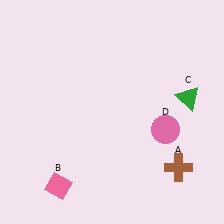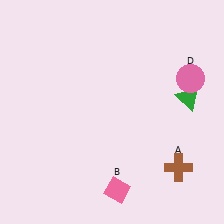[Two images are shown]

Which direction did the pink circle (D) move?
The pink circle (D) moved up.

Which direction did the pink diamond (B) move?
The pink diamond (B) moved right.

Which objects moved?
The objects that moved are: the pink diamond (B), the pink circle (D).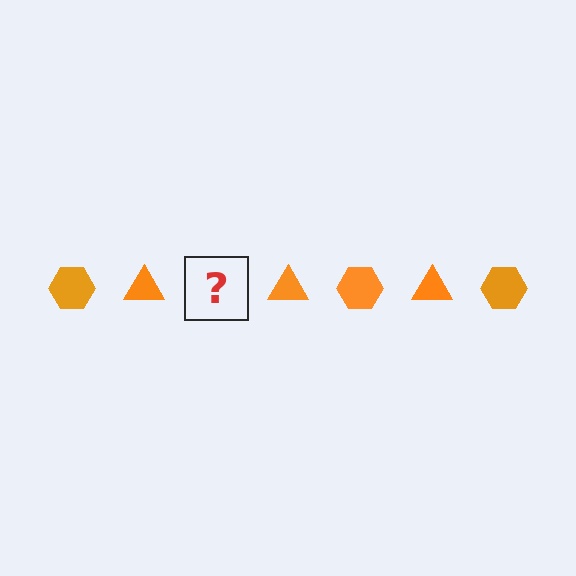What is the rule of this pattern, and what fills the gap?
The rule is that the pattern cycles through hexagon, triangle shapes in orange. The gap should be filled with an orange hexagon.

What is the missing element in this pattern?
The missing element is an orange hexagon.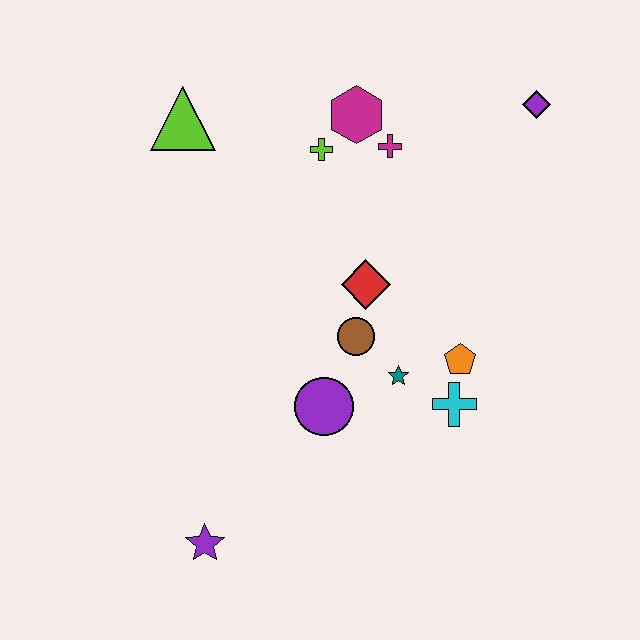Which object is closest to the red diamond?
The brown circle is closest to the red diamond.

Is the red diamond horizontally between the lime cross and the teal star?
Yes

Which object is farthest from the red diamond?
The purple star is farthest from the red diamond.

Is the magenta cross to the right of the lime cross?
Yes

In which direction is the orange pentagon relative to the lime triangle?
The orange pentagon is to the right of the lime triangle.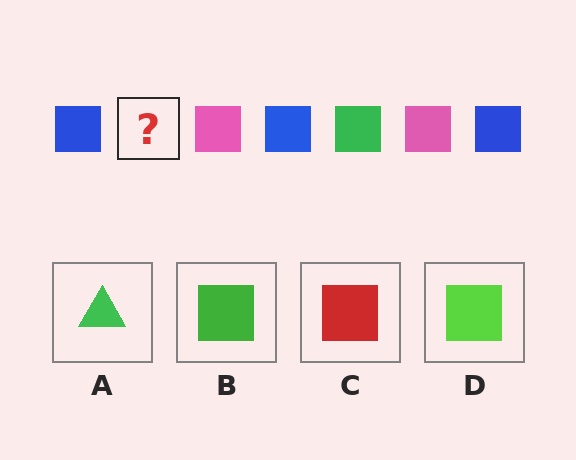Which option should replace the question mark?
Option B.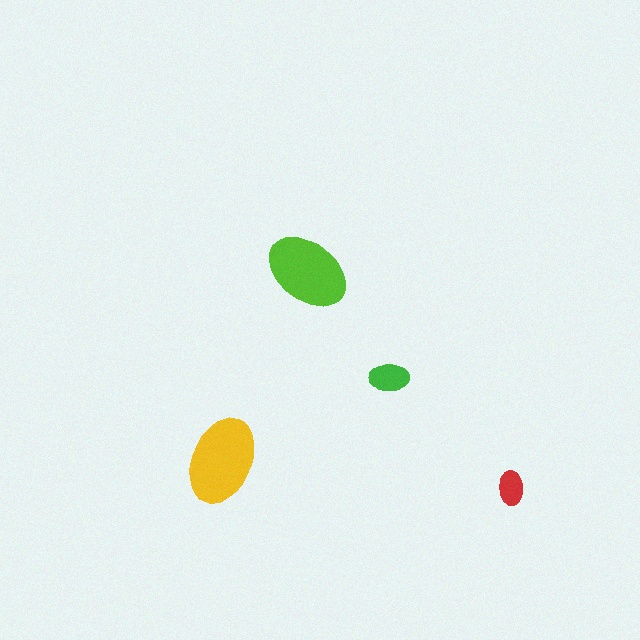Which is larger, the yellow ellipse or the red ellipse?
The yellow one.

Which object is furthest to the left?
The yellow ellipse is leftmost.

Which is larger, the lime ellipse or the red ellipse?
The lime one.